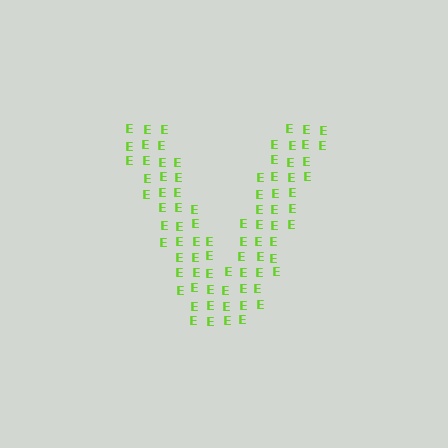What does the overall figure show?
The overall figure shows the letter V.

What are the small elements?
The small elements are letter E's.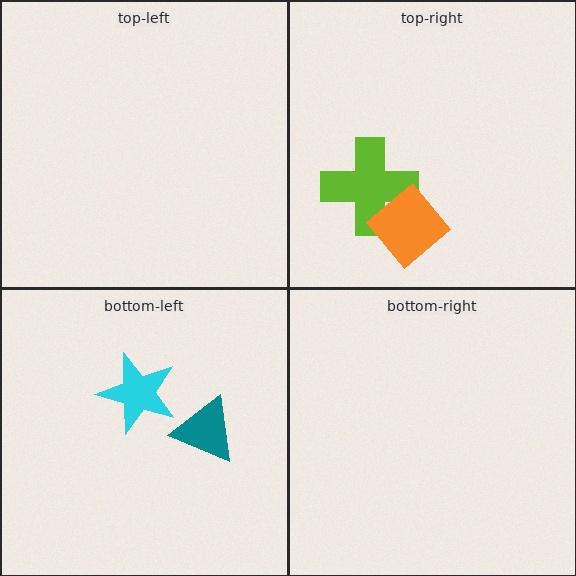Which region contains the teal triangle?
The bottom-left region.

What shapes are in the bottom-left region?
The teal triangle, the cyan star.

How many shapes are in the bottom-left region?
2.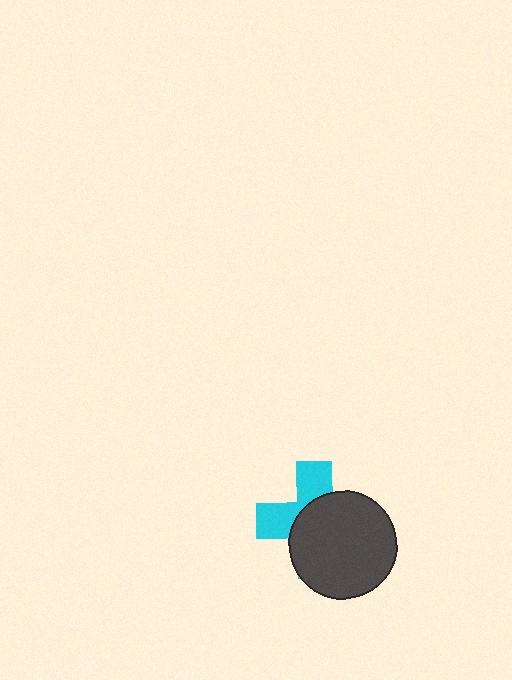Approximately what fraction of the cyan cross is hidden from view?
Roughly 61% of the cyan cross is hidden behind the dark gray circle.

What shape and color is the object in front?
The object in front is a dark gray circle.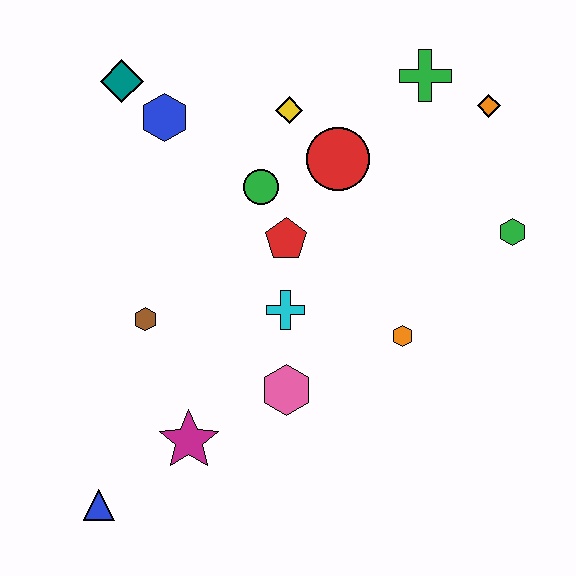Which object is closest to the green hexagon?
The orange diamond is closest to the green hexagon.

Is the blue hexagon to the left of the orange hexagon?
Yes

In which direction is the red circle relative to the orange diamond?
The red circle is to the left of the orange diamond.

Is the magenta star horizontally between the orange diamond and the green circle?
No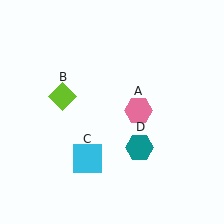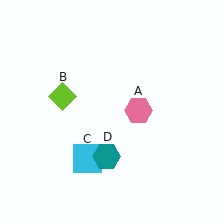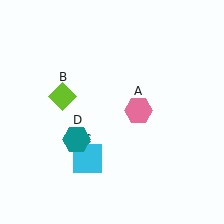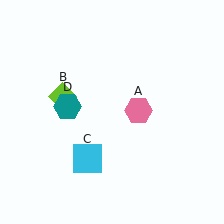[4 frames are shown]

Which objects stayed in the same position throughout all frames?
Pink hexagon (object A) and lime diamond (object B) and cyan square (object C) remained stationary.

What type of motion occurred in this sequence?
The teal hexagon (object D) rotated clockwise around the center of the scene.